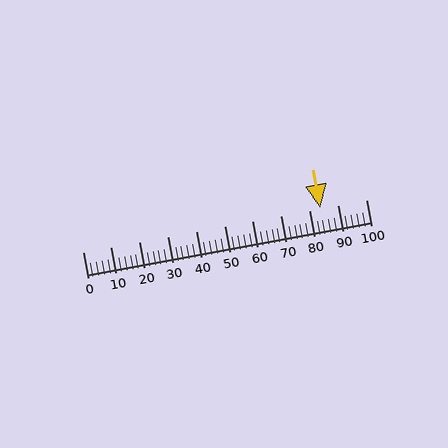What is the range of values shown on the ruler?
The ruler shows values from 0 to 100.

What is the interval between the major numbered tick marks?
The major tick marks are spaced 10 units apart.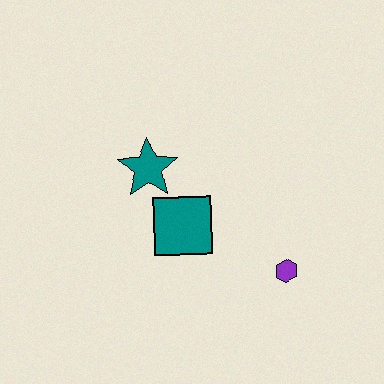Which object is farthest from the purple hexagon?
The teal star is farthest from the purple hexagon.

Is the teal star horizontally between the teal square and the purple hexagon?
No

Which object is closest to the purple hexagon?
The teal square is closest to the purple hexagon.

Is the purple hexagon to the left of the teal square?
No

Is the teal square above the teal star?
No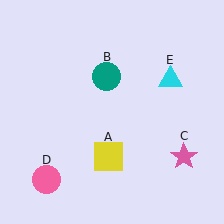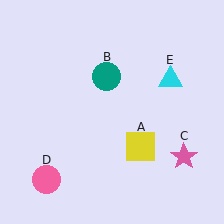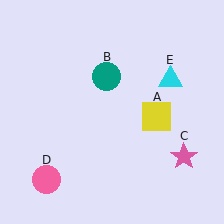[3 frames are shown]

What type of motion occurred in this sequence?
The yellow square (object A) rotated counterclockwise around the center of the scene.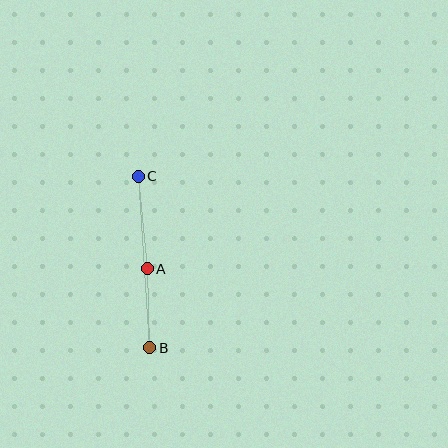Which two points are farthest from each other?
Points B and C are farthest from each other.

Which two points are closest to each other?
Points A and B are closest to each other.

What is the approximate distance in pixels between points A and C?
The distance between A and C is approximately 93 pixels.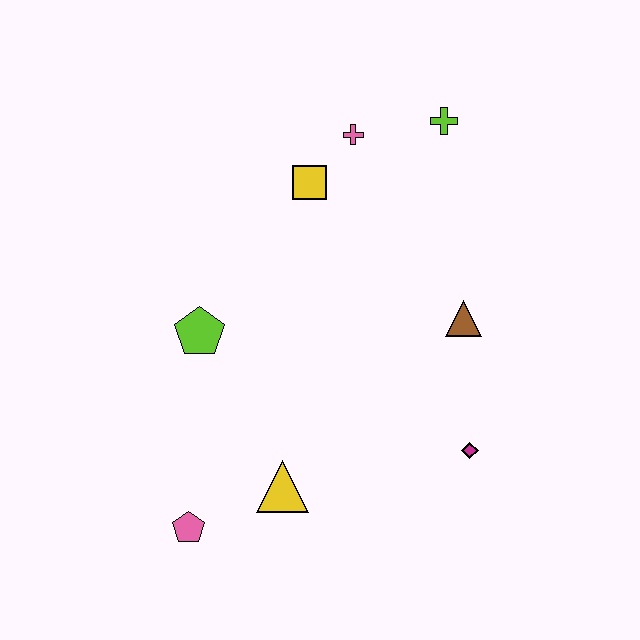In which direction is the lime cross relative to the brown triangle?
The lime cross is above the brown triangle.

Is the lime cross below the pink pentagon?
No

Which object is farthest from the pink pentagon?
The lime cross is farthest from the pink pentagon.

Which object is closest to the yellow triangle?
The pink pentagon is closest to the yellow triangle.